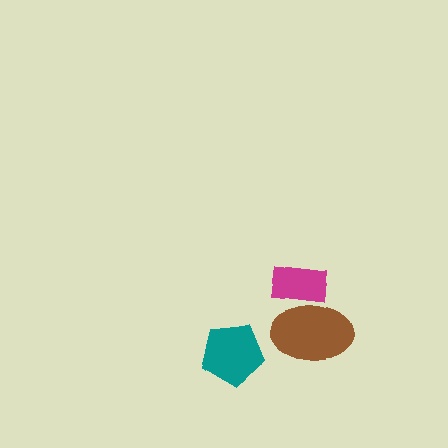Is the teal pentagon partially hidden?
No, no other shape covers it.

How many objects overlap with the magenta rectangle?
1 object overlaps with the magenta rectangle.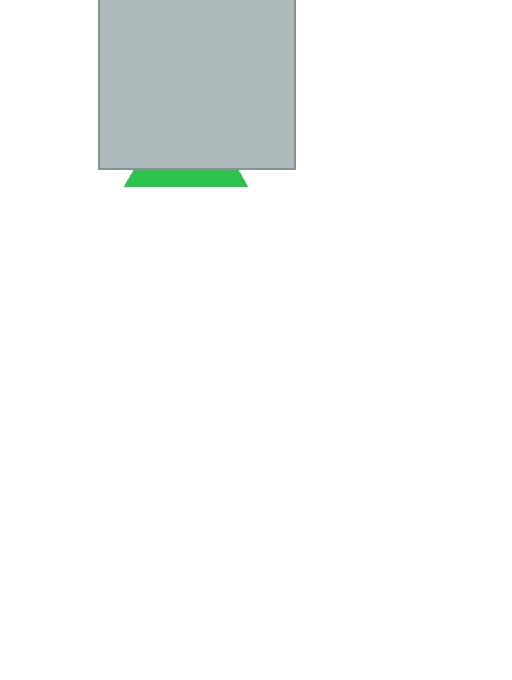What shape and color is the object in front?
The object in front is a light gray rectangle.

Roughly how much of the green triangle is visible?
A small part of it is visible (roughly 30%).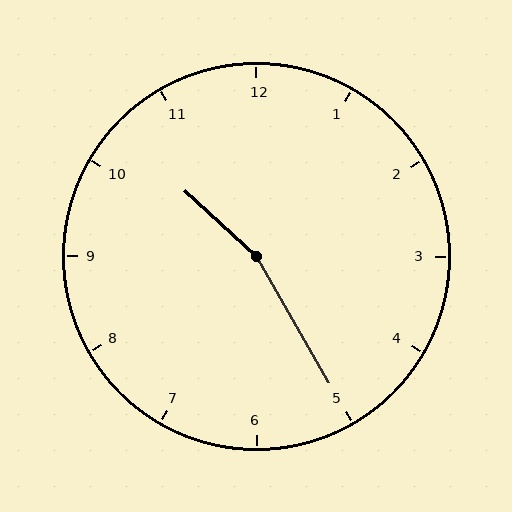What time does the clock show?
10:25.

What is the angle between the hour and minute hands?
Approximately 162 degrees.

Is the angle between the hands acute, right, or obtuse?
It is obtuse.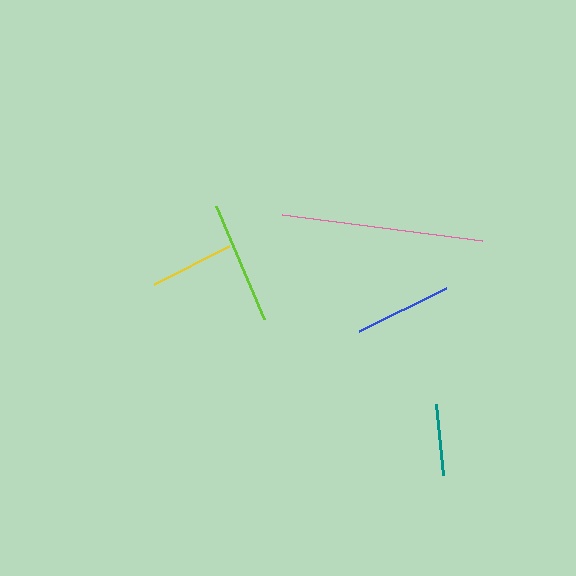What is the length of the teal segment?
The teal segment is approximately 71 pixels long.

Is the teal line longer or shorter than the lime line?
The lime line is longer than the teal line.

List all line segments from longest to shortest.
From longest to shortest: pink, lime, blue, yellow, teal.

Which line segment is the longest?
The pink line is the longest at approximately 201 pixels.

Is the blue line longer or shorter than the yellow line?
The blue line is longer than the yellow line.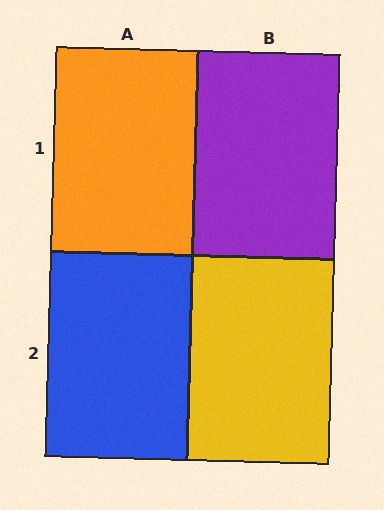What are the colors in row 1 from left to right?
Orange, purple.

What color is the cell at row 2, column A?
Blue.